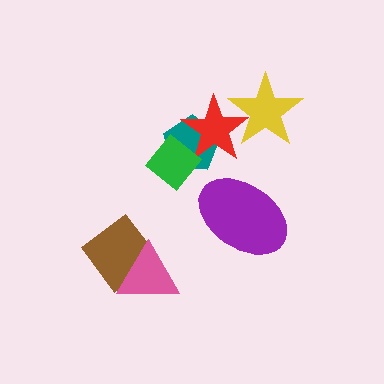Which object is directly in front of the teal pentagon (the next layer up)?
The red star is directly in front of the teal pentagon.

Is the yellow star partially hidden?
No, no other shape covers it.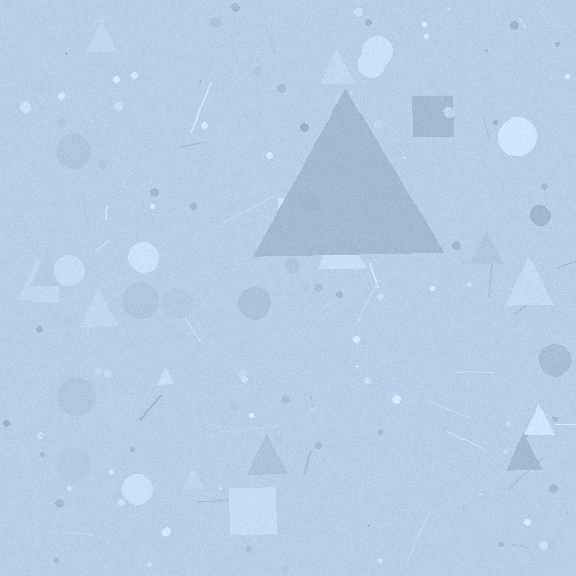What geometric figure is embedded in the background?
A triangle is embedded in the background.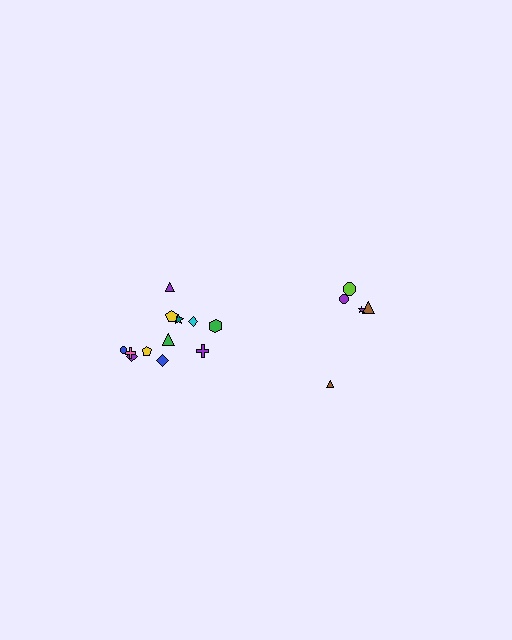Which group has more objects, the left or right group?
The left group.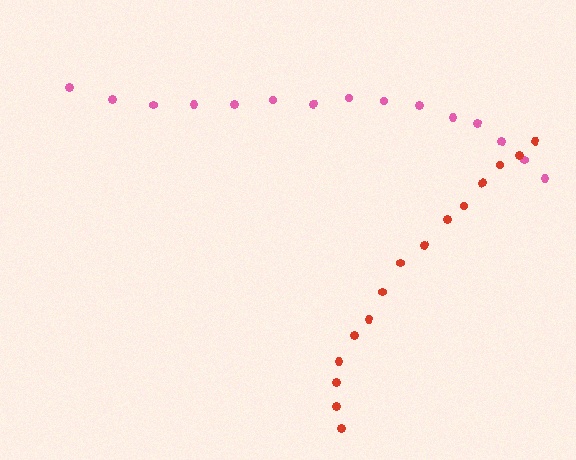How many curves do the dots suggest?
There are 2 distinct paths.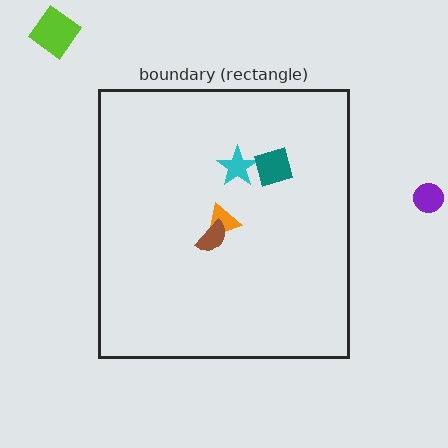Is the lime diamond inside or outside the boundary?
Outside.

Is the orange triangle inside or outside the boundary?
Inside.